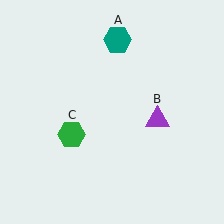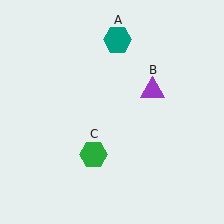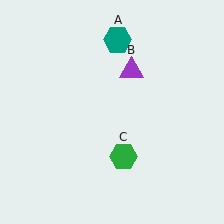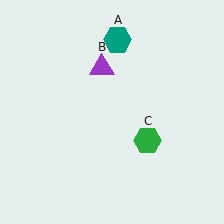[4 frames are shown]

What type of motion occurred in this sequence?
The purple triangle (object B), green hexagon (object C) rotated counterclockwise around the center of the scene.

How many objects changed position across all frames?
2 objects changed position: purple triangle (object B), green hexagon (object C).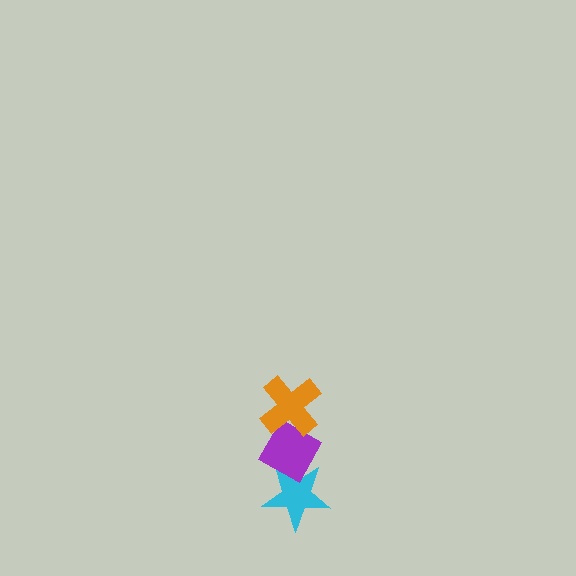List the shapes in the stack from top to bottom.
From top to bottom: the orange cross, the purple diamond, the cyan star.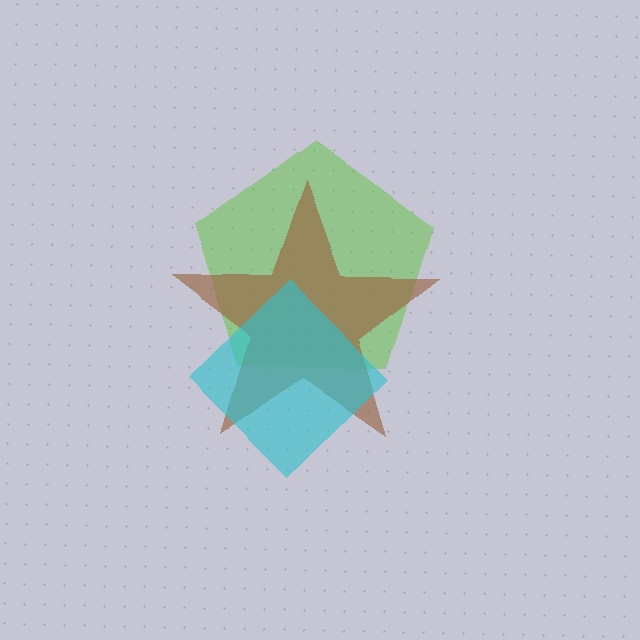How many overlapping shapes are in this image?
There are 3 overlapping shapes in the image.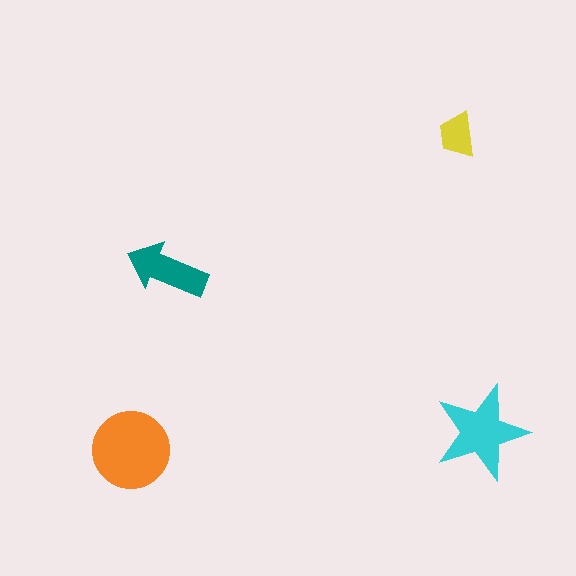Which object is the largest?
The orange circle.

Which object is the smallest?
The yellow trapezoid.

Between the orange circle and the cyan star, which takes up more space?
The orange circle.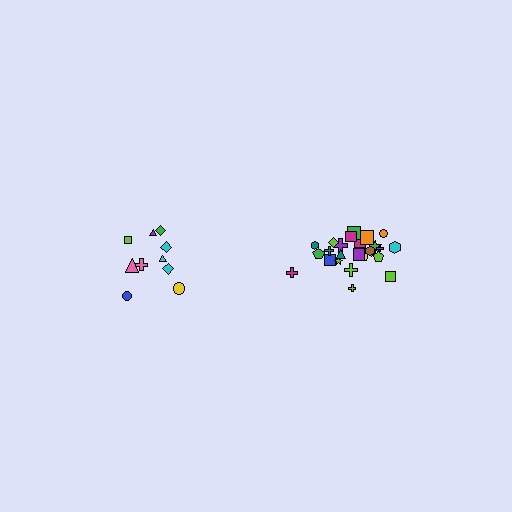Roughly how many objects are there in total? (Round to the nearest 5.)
Roughly 35 objects in total.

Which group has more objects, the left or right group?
The right group.